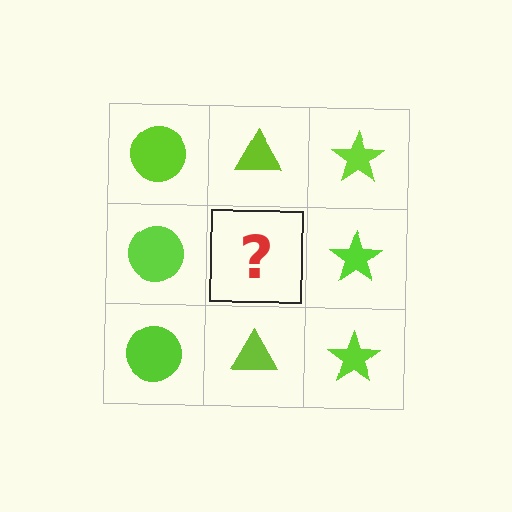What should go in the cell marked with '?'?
The missing cell should contain a lime triangle.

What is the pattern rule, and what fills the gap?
The rule is that each column has a consistent shape. The gap should be filled with a lime triangle.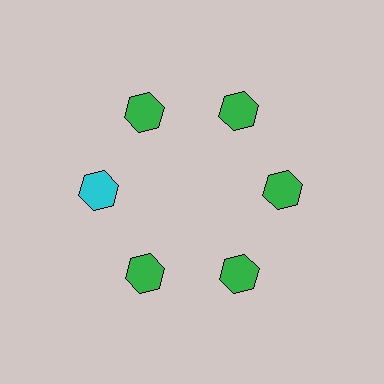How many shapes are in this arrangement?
There are 6 shapes arranged in a ring pattern.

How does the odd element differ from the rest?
It has a different color: cyan instead of green.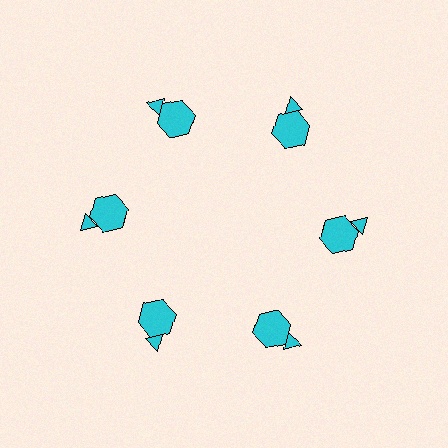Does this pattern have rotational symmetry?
Yes, this pattern has 6-fold rotational symmetry. It looks the same after rotating 60 degrees around the center.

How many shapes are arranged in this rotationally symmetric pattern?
There are 12 shapes, arranged in 6 groups of 2.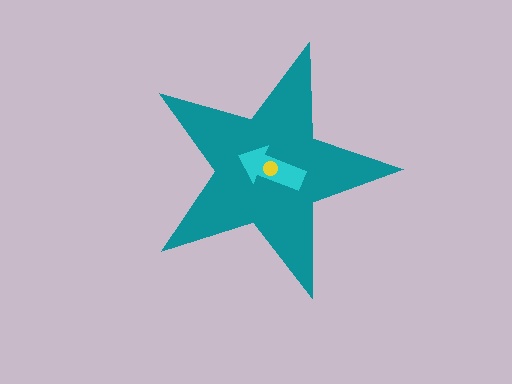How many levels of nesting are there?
3.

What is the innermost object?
The yellow circle.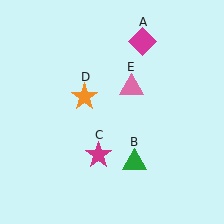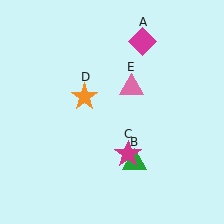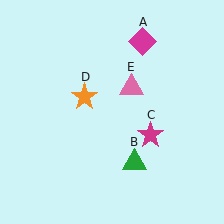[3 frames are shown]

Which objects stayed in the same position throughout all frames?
Magenta diamond (object A) and green triangle (object B) and orange star (object D) and pink triangle (object E) remained stationary.